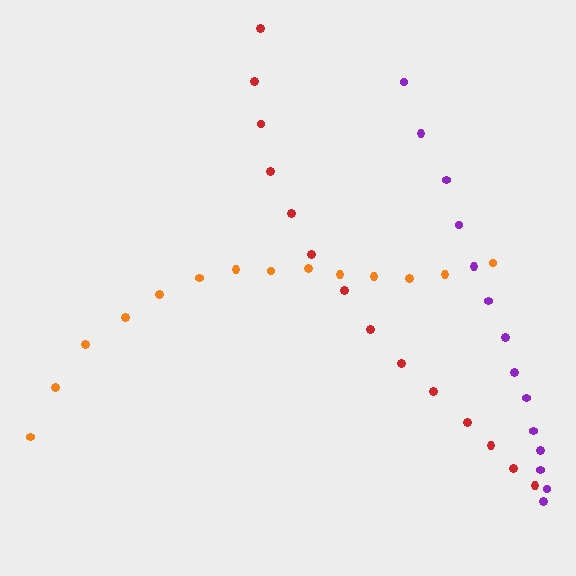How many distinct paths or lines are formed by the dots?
There are 3 distinct paths.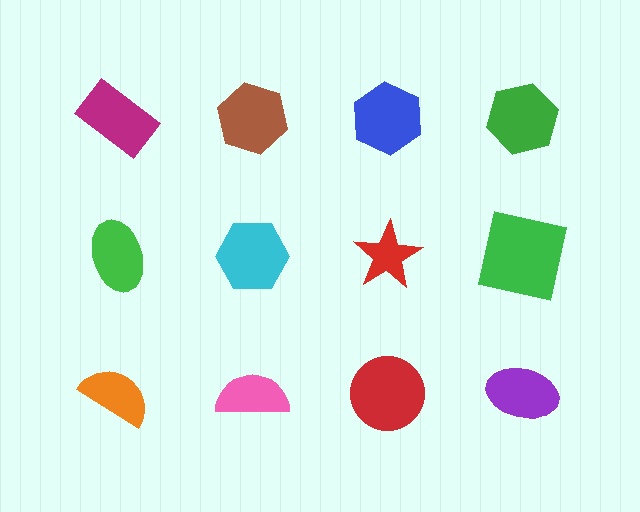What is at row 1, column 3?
A blue hexagon.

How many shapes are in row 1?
4 shapes.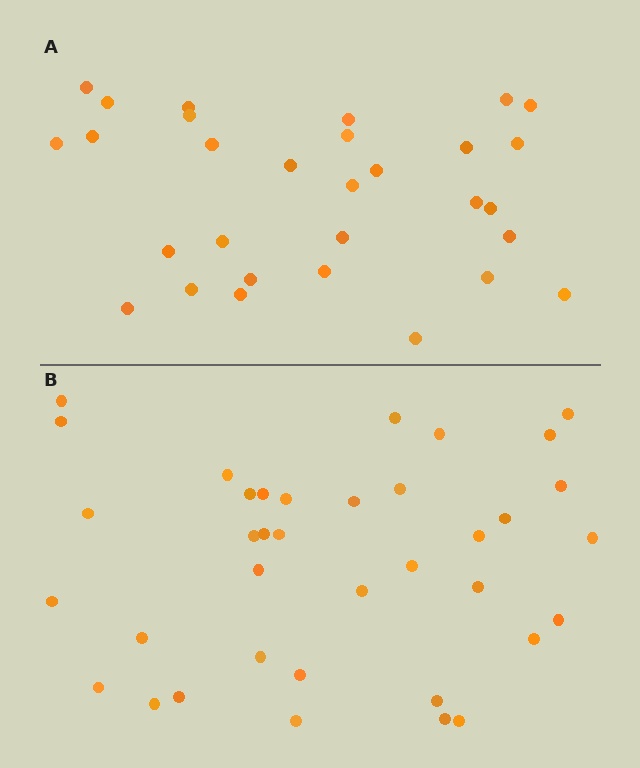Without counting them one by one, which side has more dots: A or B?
Region B (the bottom region) has more dots.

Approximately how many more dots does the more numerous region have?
Region B has roughly 8 or so more dots than region A.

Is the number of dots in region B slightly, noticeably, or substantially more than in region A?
Region B has only slightly more — the two regions are fairly close. The ratio is roughly 1.2 to 1.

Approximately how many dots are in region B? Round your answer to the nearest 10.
About 40 dots. (The exact count is 37, which rounds to 40.)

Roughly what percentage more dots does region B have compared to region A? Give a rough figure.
About 25% more.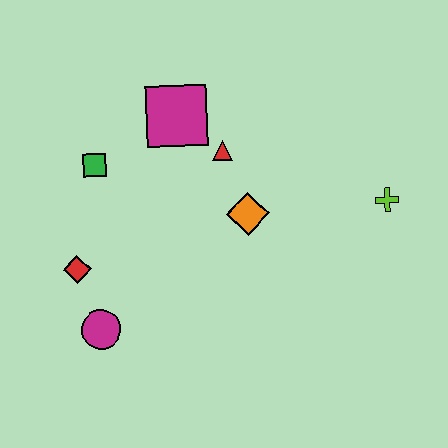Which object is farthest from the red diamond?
The lime cross is farthest from the red diamond.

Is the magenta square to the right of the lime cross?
No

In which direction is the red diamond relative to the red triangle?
The red diamond is to the left of the red triangle.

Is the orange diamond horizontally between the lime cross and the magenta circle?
Yes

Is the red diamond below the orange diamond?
Yes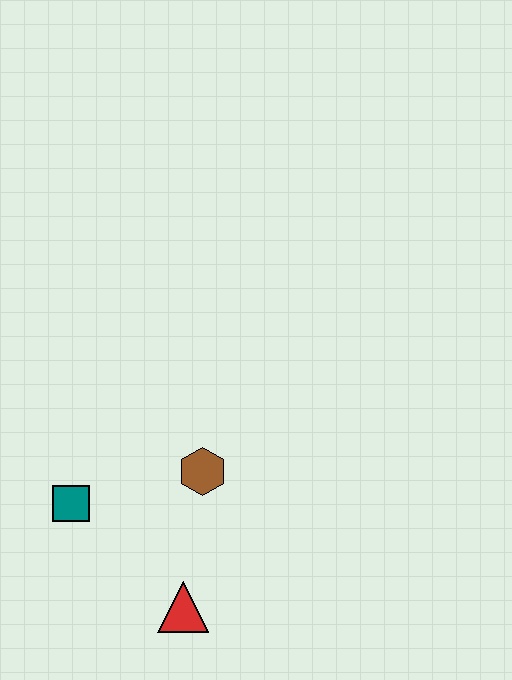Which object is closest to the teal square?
The brown hexagon is closest to the teal square.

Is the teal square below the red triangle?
No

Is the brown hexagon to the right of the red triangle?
Yes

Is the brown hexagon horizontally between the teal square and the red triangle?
No